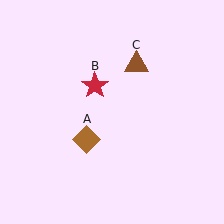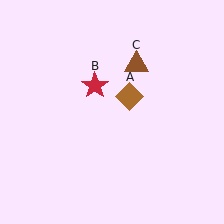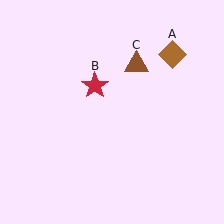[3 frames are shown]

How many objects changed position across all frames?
1 object changed position: brown diamond (object A).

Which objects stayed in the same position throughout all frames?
Red star (object B) and brown triangle (object C) remained stationary.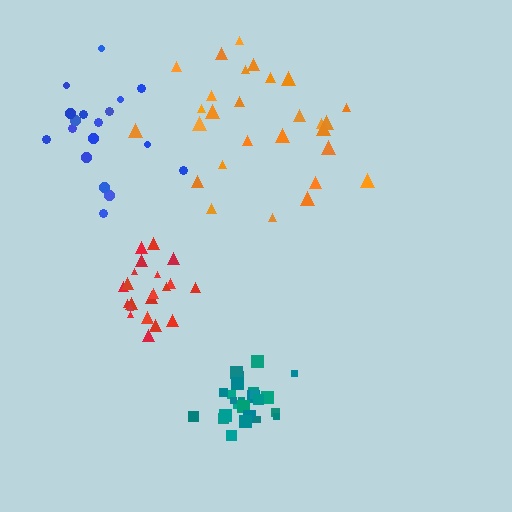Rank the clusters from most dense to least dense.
teal, red, blue, orange.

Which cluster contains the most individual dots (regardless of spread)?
Orange (28).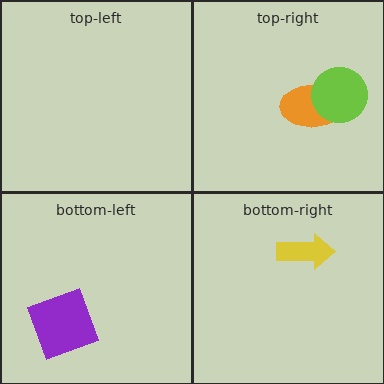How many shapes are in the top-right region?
2.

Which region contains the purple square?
The bottom-left region.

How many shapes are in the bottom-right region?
1.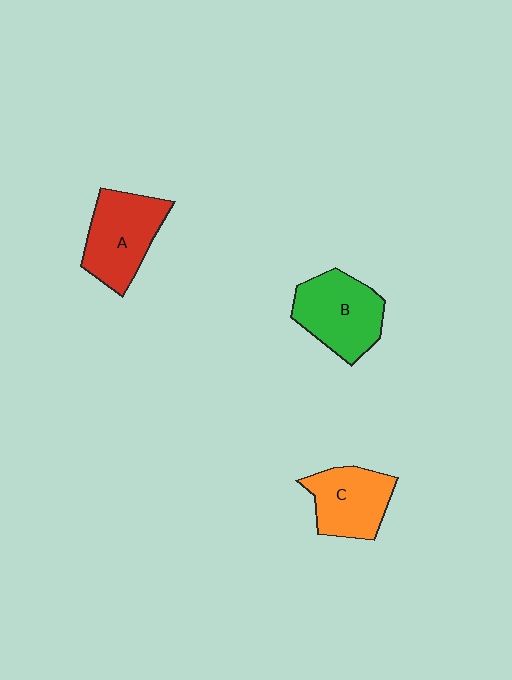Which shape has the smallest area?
Shape C (orange).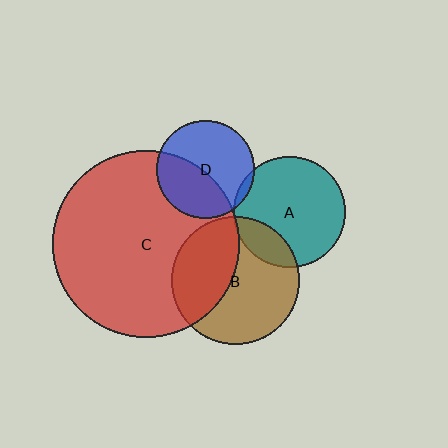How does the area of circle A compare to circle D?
Approximately 1.3 times.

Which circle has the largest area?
Circle C (red).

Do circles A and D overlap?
Yes.